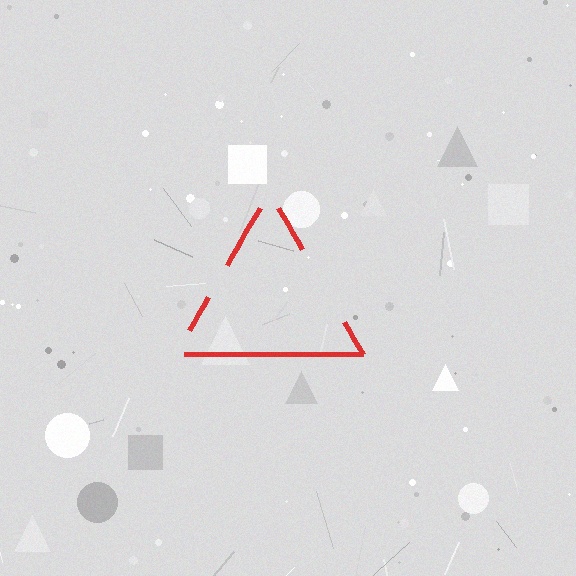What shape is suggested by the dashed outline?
The dashed outline suggests a triangle.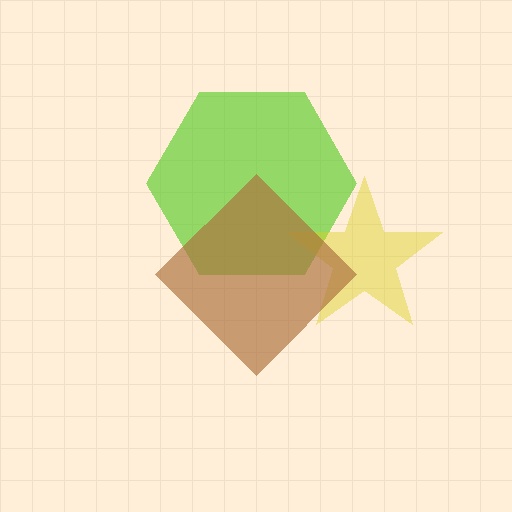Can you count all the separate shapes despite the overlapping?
Yes, there are 3 separate shapes.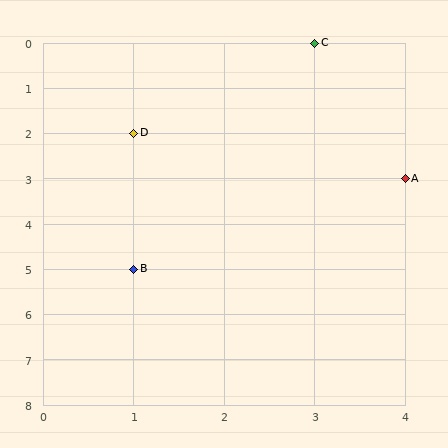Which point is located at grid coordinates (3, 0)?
Point C is at (3, 0).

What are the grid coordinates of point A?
Point A is at grid coordinates (4, 3).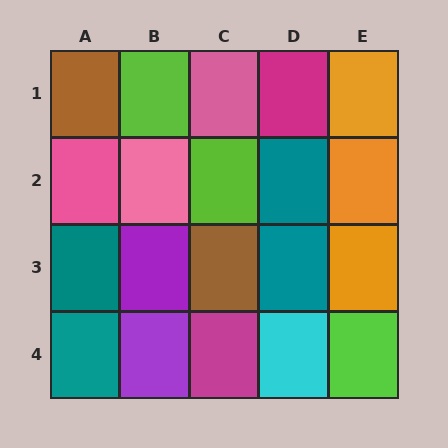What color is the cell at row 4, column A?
Teal.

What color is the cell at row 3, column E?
Orange.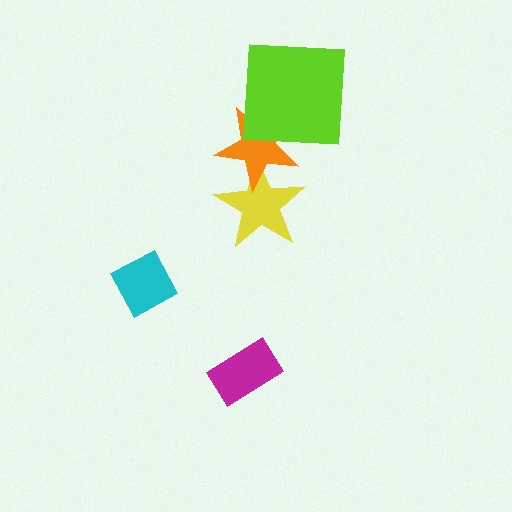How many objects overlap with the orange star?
2 objects overlap with the orange star.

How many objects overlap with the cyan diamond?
0 objects overlap with the cyan diamond.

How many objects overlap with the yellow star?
1 object overlaps with the yellow star.